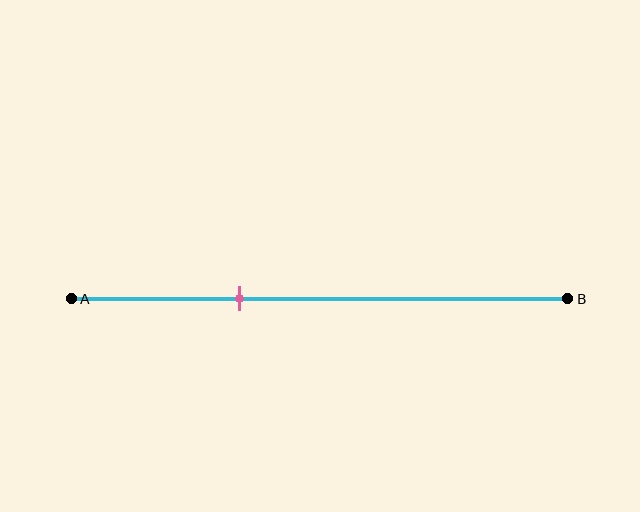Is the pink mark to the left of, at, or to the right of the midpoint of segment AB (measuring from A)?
The pink mark is to the left of the midpoint of segment AB.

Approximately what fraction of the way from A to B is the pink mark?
The pink mark is approximately 35% of the way from A to B.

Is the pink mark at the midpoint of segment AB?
No, the mark is at about 35% from A, not at the 50% midpoint.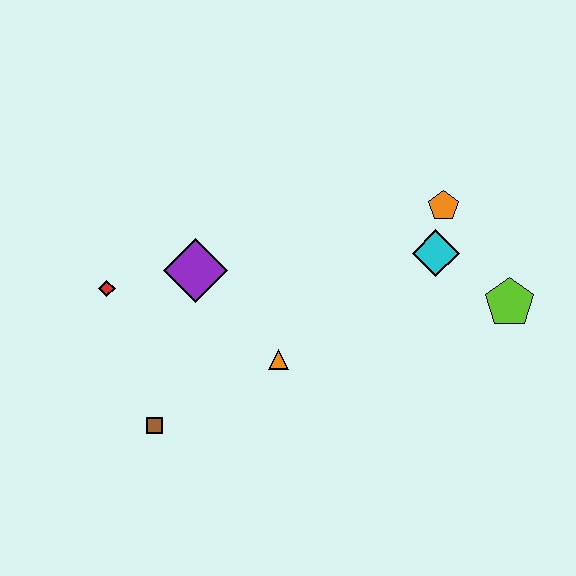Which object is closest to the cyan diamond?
The orange pentagon is closest to the cyan diamond.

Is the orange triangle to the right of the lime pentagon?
No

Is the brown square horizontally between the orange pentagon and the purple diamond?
No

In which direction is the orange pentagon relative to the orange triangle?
The orange pentagon is to the right of the orange triangle.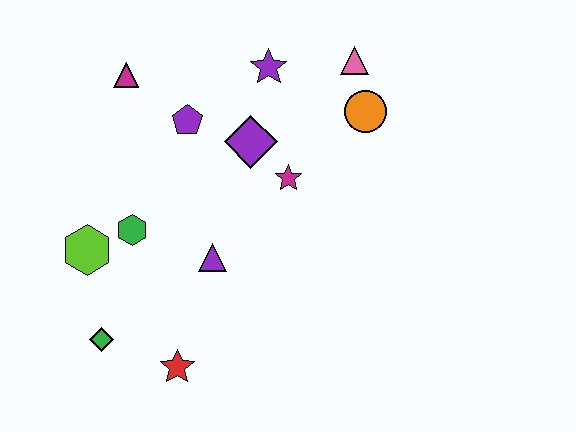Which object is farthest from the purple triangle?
The pink triangle is farthest from the purple triangle.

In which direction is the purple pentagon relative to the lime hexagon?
The purple pentagon is above the lime hexagon.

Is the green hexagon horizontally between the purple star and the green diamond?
Yes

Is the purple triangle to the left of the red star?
No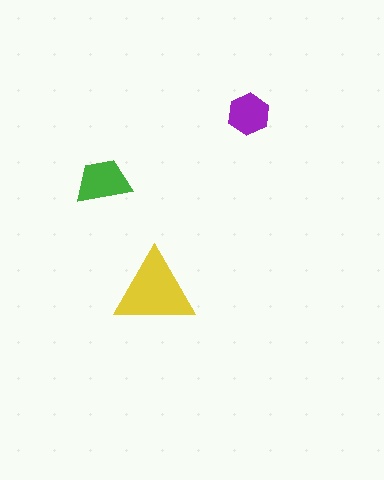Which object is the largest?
The yellow triangle.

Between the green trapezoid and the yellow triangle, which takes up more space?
The yellow triangle.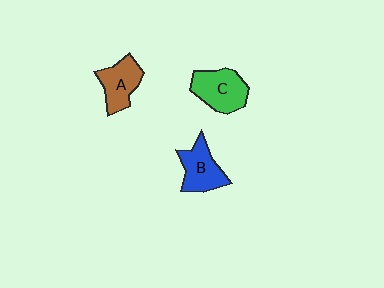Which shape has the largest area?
Shape C (green).